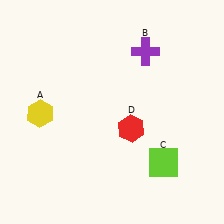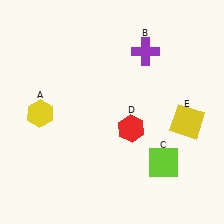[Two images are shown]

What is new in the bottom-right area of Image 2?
A yellow square (E) was added in the bottom-right area of Image 2.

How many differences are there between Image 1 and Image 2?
There is 1 difference between the two images.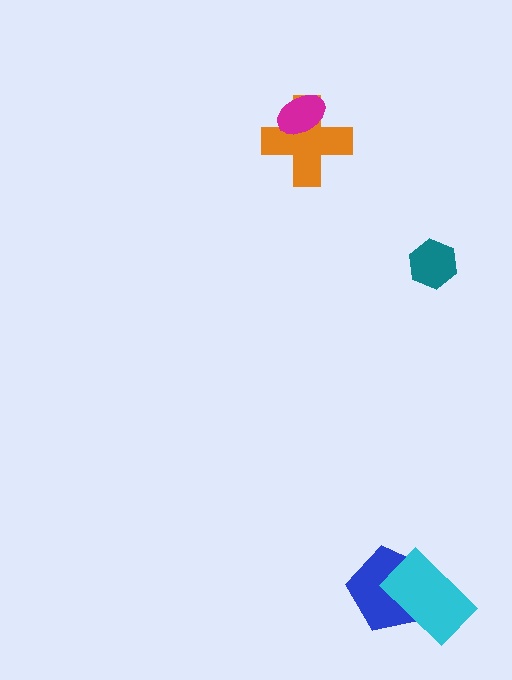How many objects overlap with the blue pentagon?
1 object overlaps with the blue pentagon.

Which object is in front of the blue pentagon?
The cyan rectangle is in front of the blue pentagon.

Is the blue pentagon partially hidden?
Yes, it is partially covered by another shape.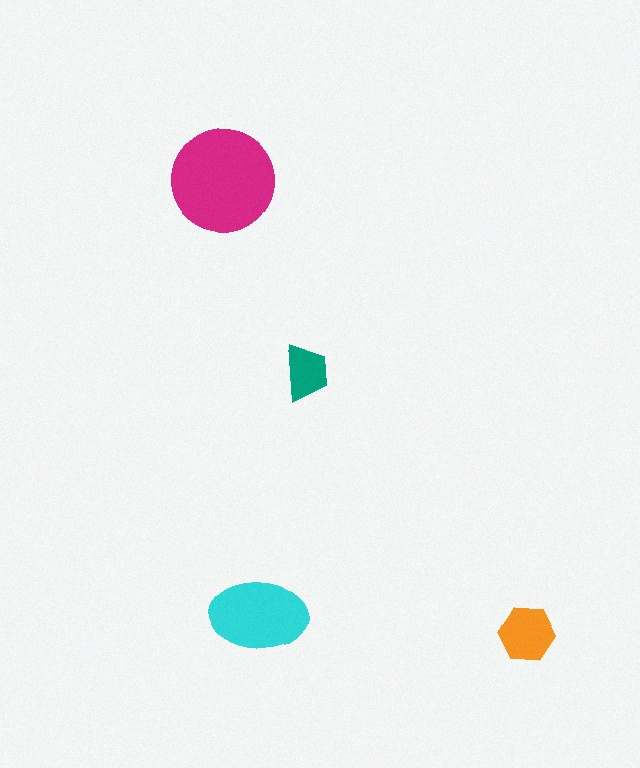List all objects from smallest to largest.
The teal trapezoid, the orange hexagon, the cyan ellipse, the magenta circle.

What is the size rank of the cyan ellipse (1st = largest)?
2nd.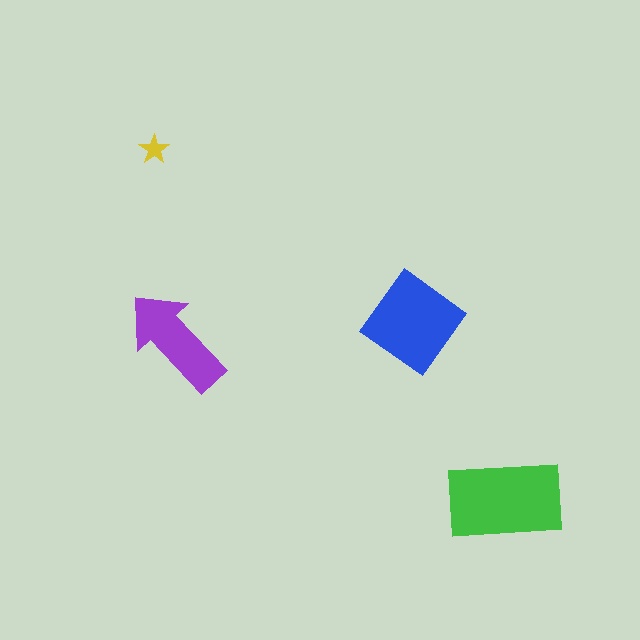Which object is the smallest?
The yellow star.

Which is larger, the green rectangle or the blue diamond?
The green rectangle.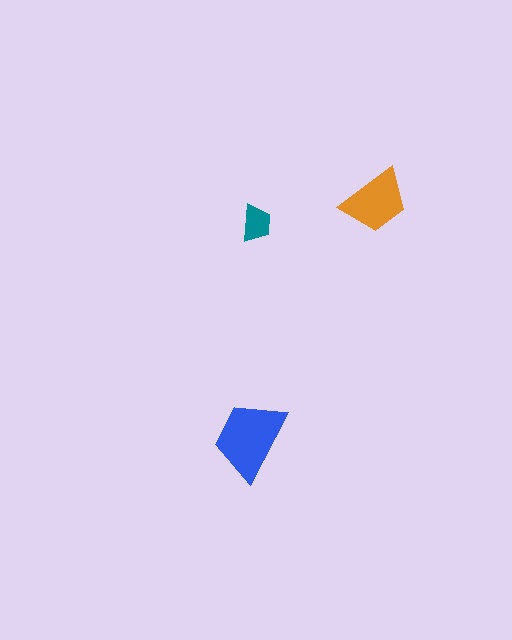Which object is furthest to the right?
The orange trapezoid is rightmost.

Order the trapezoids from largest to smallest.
the blue one, the orange one, the teal one.